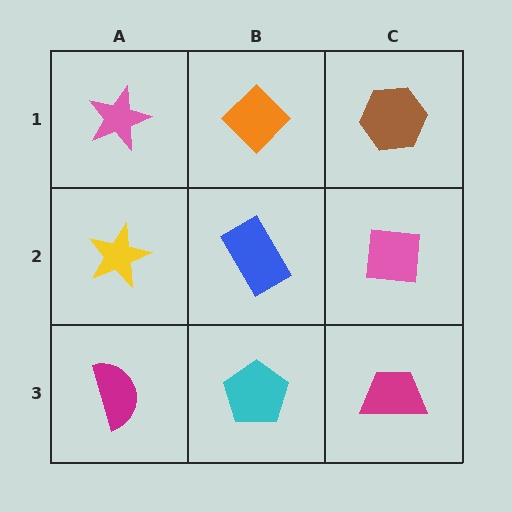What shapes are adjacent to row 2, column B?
An orange diamond (row 1, column B), a cyan pentagon (row 3, column B), a yellow star (row 2, column A), a pink square (row 2, column C).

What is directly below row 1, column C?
A pink square.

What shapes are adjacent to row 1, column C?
A pink square (row 2, column C), an orange diamond (row 1, column B).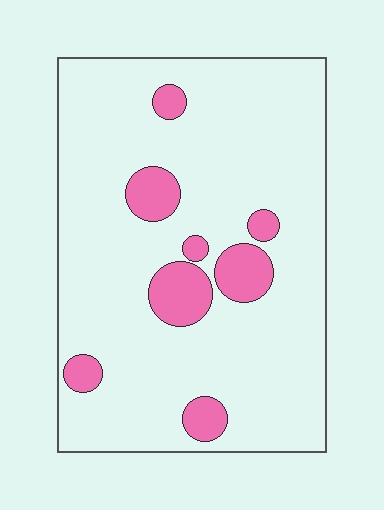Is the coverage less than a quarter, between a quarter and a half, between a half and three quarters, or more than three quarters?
Less than a quarter.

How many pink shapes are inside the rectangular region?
8.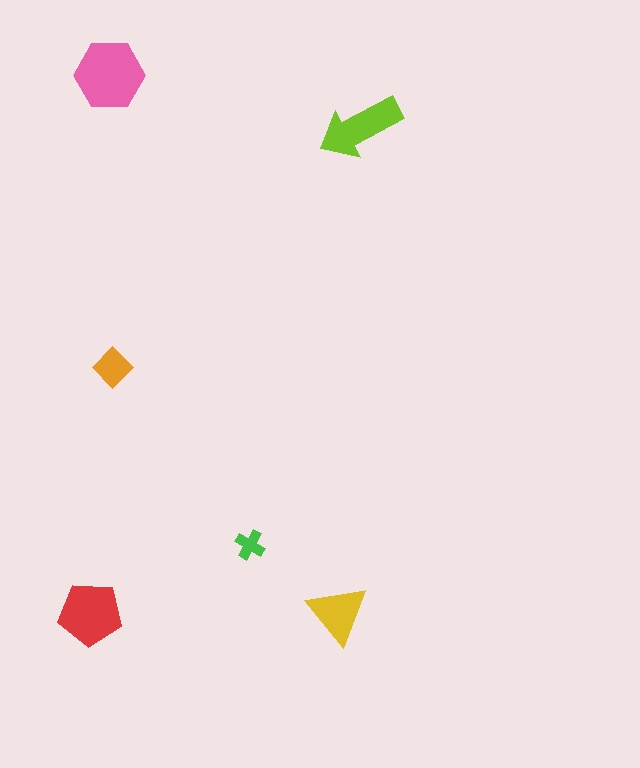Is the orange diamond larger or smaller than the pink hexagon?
Smaller.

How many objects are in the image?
There are 6 objects in the image.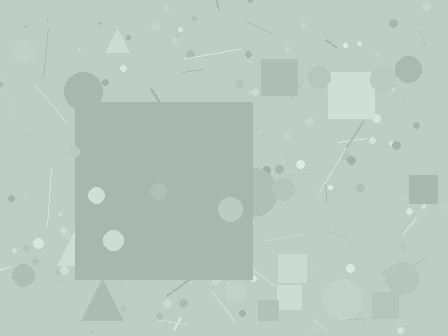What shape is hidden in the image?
A square is hidden in the image.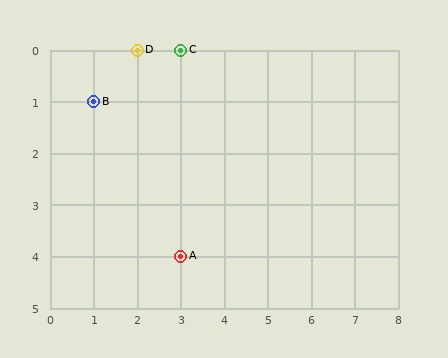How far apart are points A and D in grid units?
Points A and D are 1 column and 4 rows apart (about 4.1 grid units diagonally).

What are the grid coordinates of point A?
Point A is at grid coordinates (3, 4).